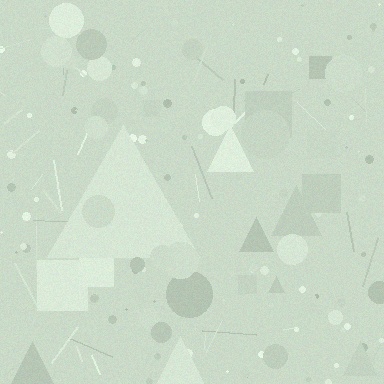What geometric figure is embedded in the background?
A triangle is embedded in the background.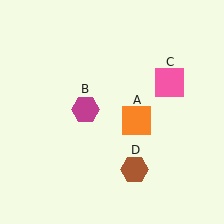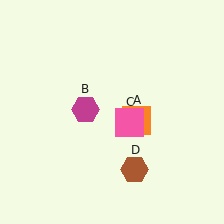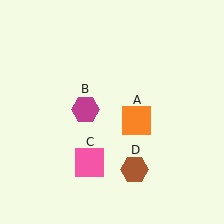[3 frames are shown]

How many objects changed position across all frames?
1 object changed position: pink square (object C).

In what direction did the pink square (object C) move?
The pink square (object C) moved down and to the left.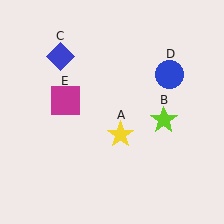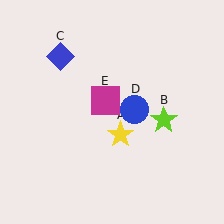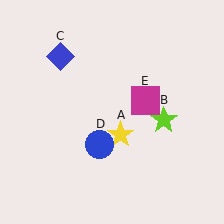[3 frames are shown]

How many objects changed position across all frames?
2 objects changed position: blue circle (object D), magenta square (object E).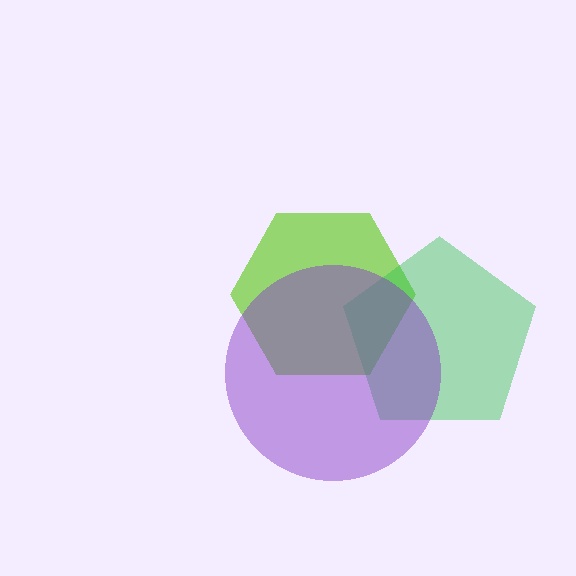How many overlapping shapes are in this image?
There are 3 overlapping shapes in the image.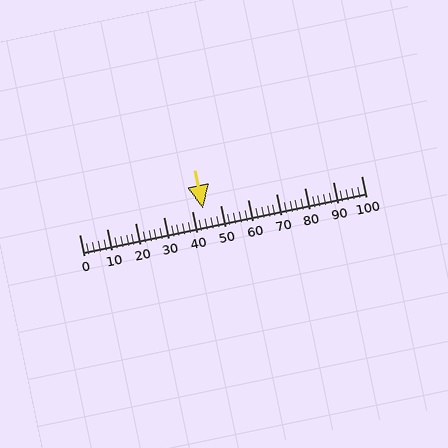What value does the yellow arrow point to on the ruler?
The yellow arrow points to approximately 44.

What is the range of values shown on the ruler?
The ruler shows values from 0 to 100.